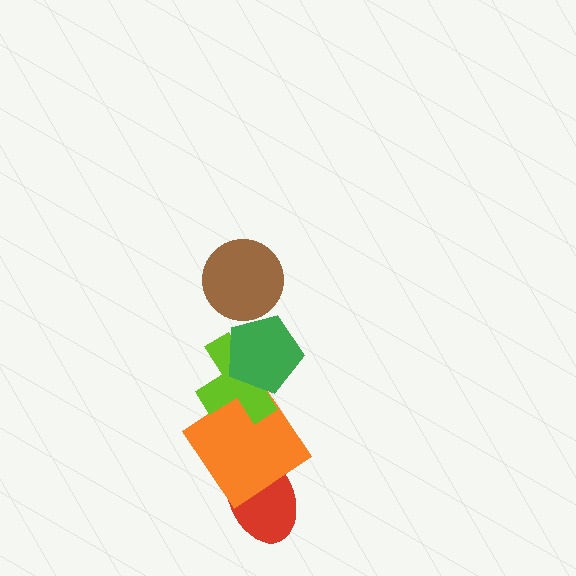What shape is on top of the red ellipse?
The orange diamond is on top of the red ellipse.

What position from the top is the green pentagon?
The green pentagon is 2nd from the top.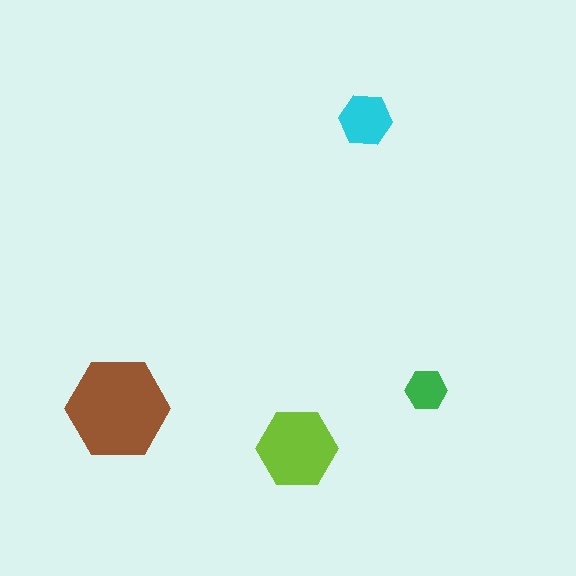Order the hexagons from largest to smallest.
the brown one, the lime one, the cyan one, the green one.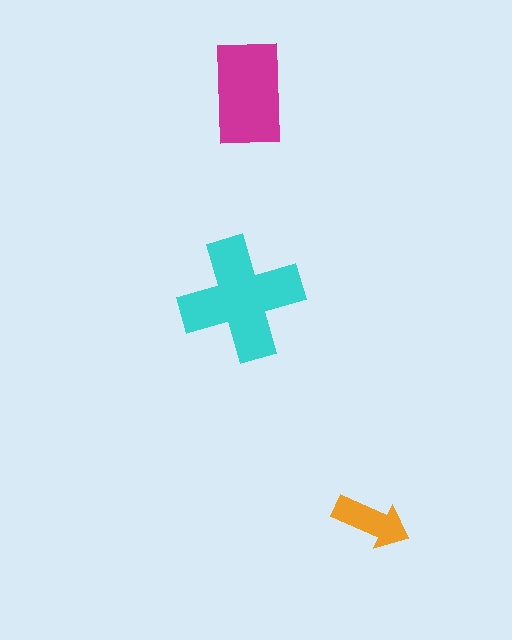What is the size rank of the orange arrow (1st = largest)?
3rd.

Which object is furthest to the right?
The orange arrow is rightmost.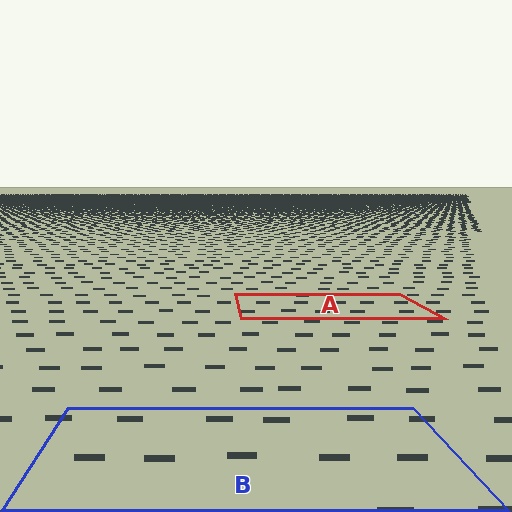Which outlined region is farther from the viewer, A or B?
Region A is farther from the viewer — the texture elements inside it appear smaller and more densely packed.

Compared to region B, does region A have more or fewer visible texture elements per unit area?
Region A has more texture elements per unit area — they are packed more densely because it is farther away.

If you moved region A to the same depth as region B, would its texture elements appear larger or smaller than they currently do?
They would appear larger. At a closer depth, the same texture elements are projected at a bigger on-screen size.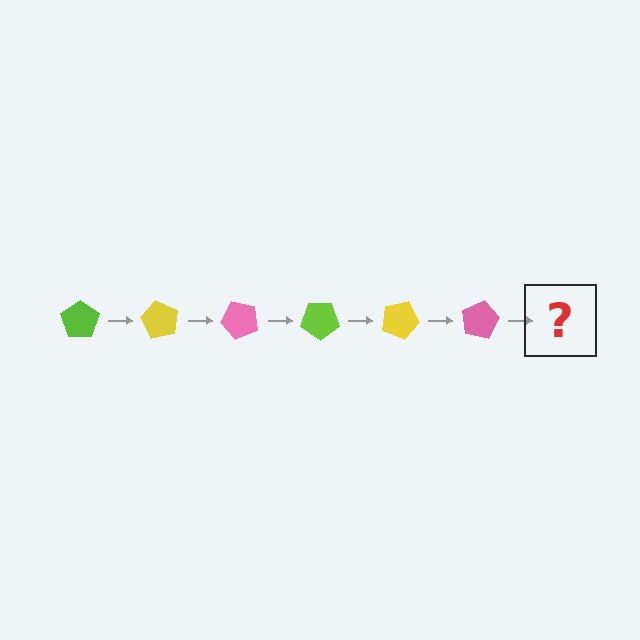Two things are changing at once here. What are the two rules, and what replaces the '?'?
The two rules are that it rotates 60 degrees each step and the color cycles through lime, yellow, and pink. The '?' should be a lime pentagon, rotated 360 degrees from the start.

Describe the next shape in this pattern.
It should be a lime pentagon, rotated 360 degrees from the start.